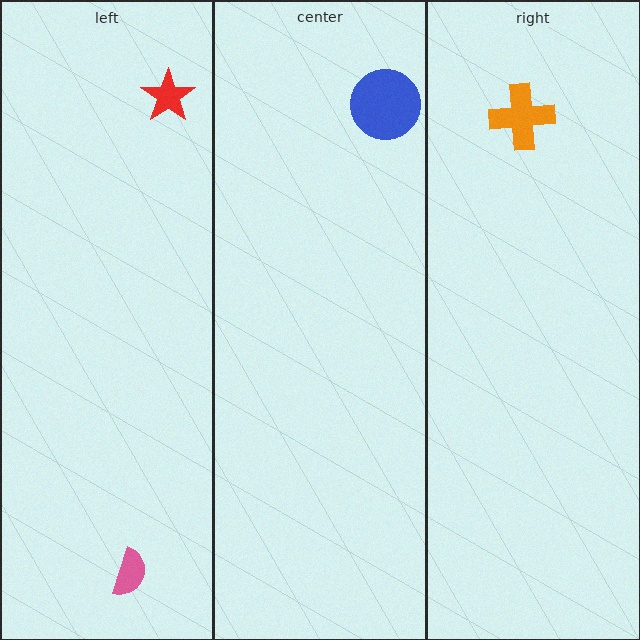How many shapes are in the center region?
1.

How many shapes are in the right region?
1.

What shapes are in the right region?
The orange cross.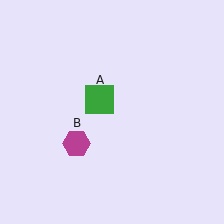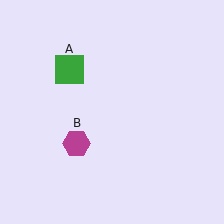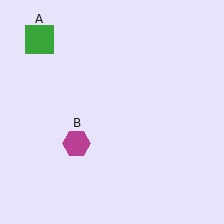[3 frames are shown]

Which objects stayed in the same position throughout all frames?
Magenta hexagon (object B) remained stationary.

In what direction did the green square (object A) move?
The green square (object A) moved up and to the left.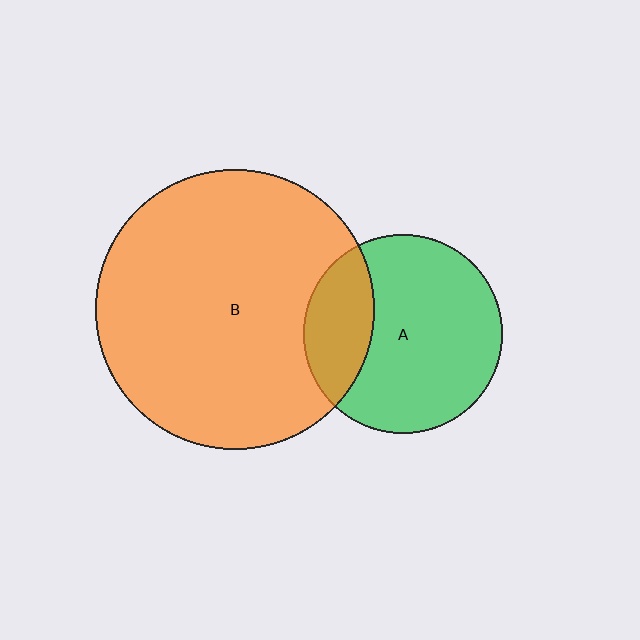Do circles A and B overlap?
Yes.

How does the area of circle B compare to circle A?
Approximately 2.0 times.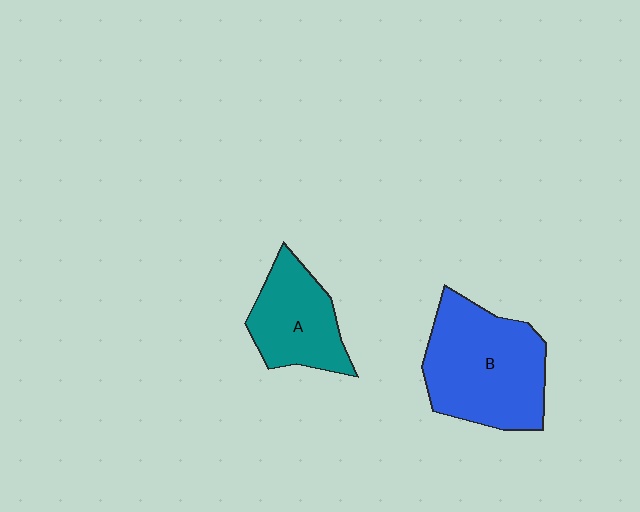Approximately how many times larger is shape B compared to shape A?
Approximately 1.6 times.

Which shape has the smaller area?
Shape A (teal).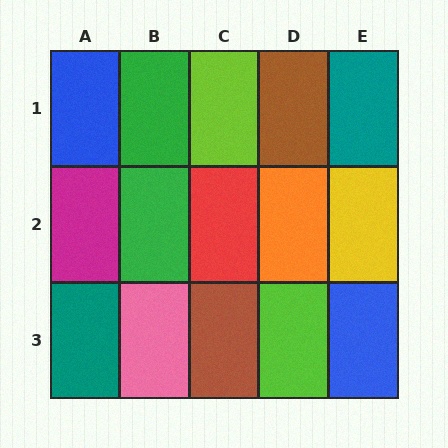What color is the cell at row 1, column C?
Lime.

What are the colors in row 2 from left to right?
Magenta, green, red, orange, yellow.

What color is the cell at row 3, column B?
Pink.